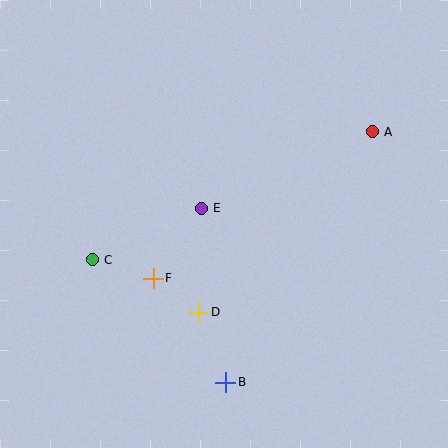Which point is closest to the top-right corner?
Point A is closest to the top-right corner.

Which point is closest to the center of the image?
Point E at (201, 208) is closest to the center.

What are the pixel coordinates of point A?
Point A is at (372, 132).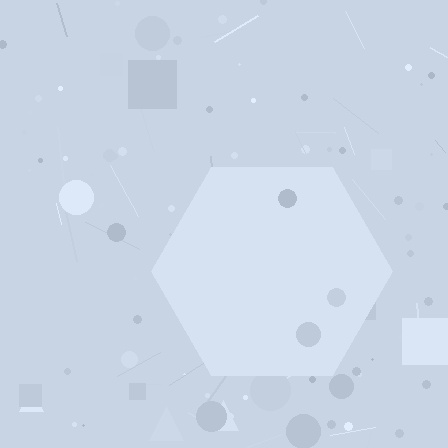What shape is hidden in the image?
A hexagon is hidden in the image.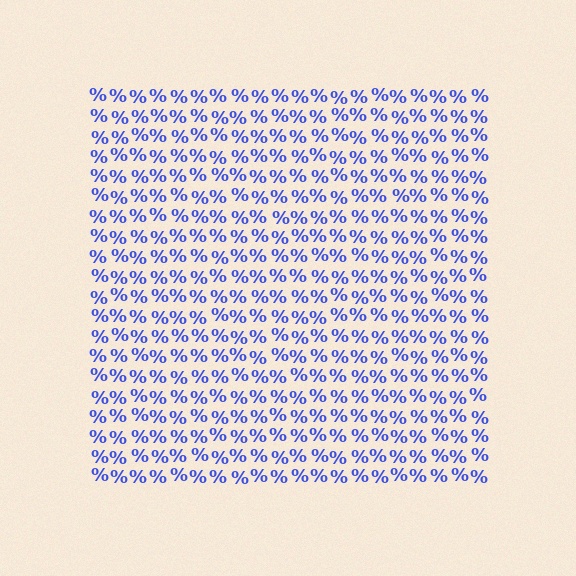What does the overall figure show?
The overall figure shows a square.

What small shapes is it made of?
It is made of small percent signs.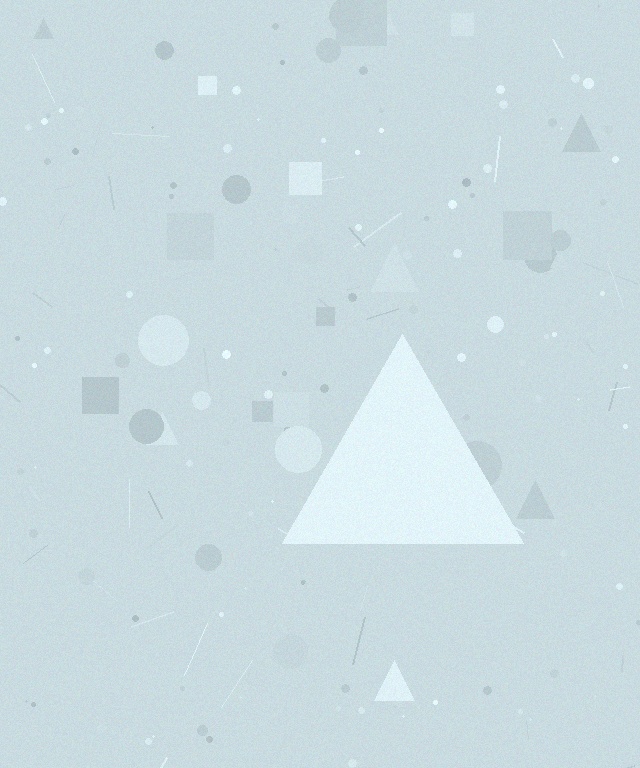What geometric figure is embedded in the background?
A triangle is embedded in the background.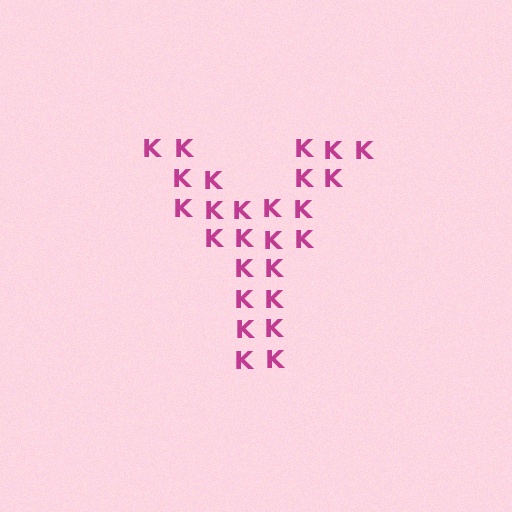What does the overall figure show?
The overall figure shows the letter Y.